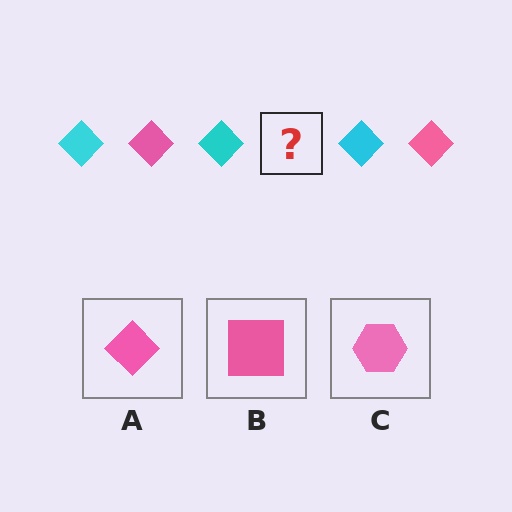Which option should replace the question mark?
Option A.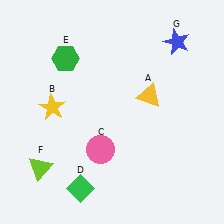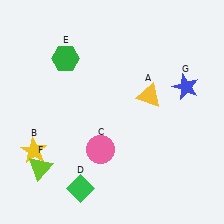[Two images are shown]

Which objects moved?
The objects that moved are: the yellow star (B), the blue star (G).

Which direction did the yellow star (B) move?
The yellow star (B) moved down.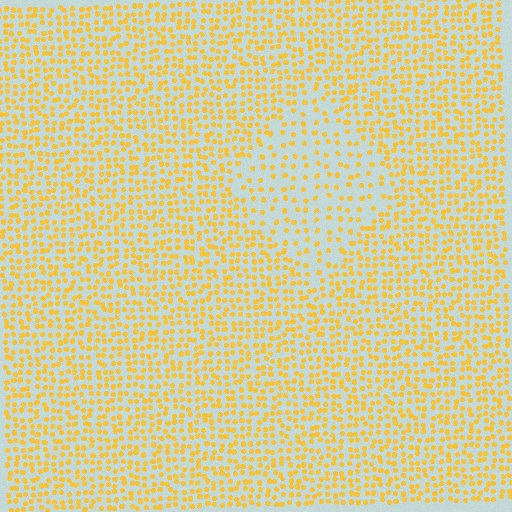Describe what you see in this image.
The image contains small yellow elements arranged at two different densities. A diamond-shaped region is visible where the elements are less densely packed than the surrounding area.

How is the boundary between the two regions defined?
The boundary is defined by a change in element density (approximately 2.0x ratio). All elements are the same color, size, and shape.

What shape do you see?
I see a diamond.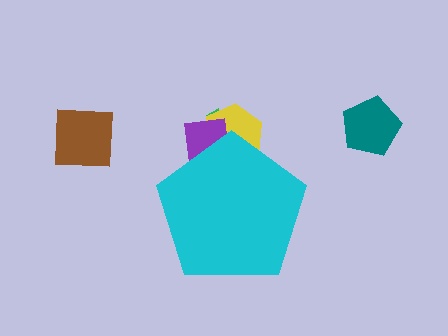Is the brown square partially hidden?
No, the brown square is fully visible.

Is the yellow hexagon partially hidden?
Yes, the yellow hexagon is partially hidden behind the cyan pentagon.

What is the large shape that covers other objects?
A cyan pentagon.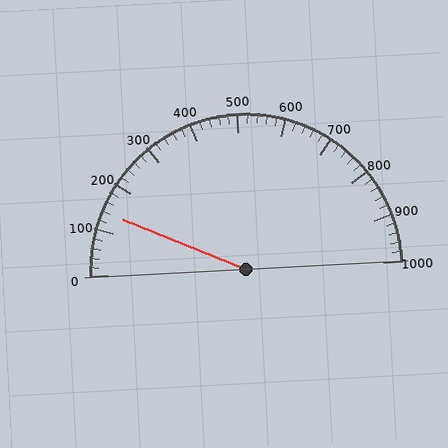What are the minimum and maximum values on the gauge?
The gauge ranges from 0 to 1000.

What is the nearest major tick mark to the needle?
The nearest major tick mark is 100.